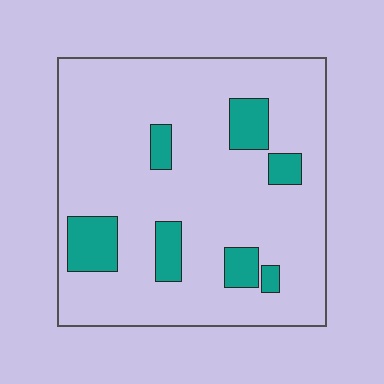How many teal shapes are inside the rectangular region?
7.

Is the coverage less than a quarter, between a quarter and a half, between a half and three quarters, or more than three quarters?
Less than a quarter.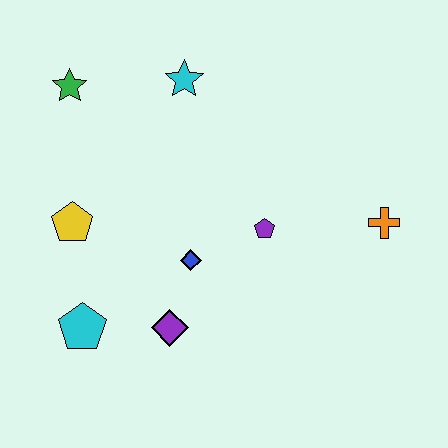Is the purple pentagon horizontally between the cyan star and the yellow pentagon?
No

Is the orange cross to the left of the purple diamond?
No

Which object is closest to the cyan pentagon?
The purple diamond is closest to the cyan pentagon.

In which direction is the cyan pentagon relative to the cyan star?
The cyan pentagon is below the cyan star.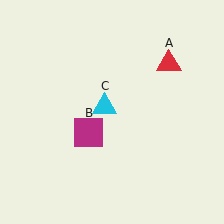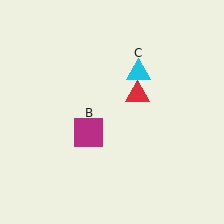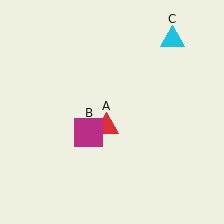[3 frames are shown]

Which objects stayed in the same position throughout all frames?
Magenta square (object B) remained stationary.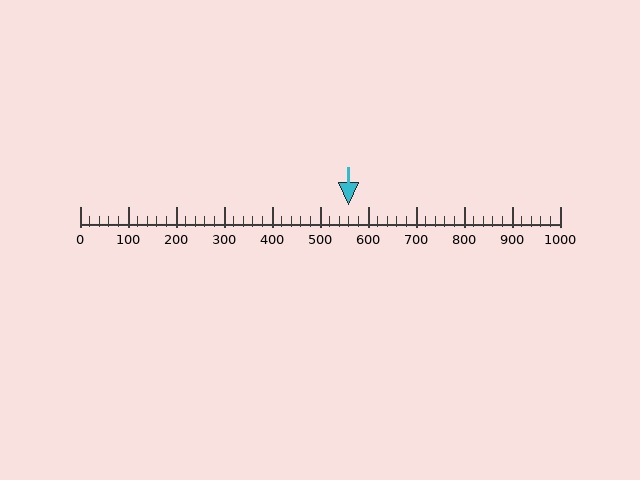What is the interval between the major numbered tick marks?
The major tick marks are spaced 100 units apart.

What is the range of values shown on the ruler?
The ruler shows values from 0 to 1000.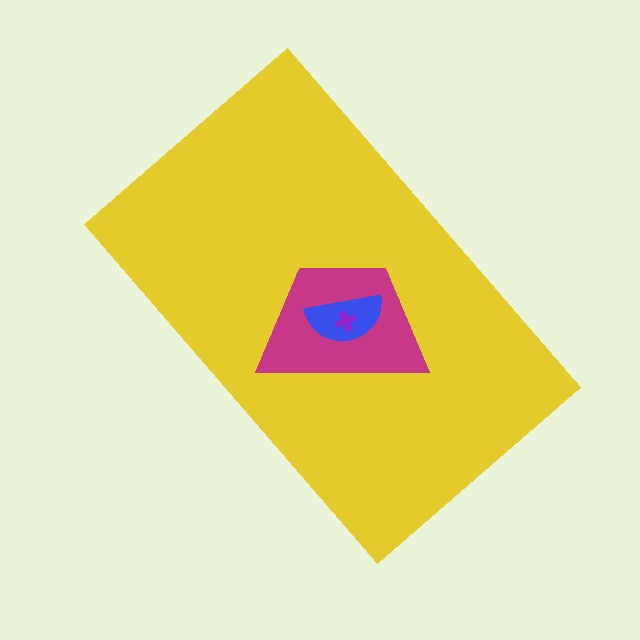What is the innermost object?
The purple cross.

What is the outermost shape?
The yellow rectangle.